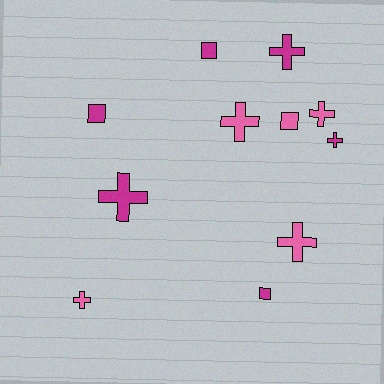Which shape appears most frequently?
Cross, with 7 objects.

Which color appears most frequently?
Magenta, with 6 objects.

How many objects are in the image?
There are 11 objects.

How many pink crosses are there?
There are 4 pink crosses.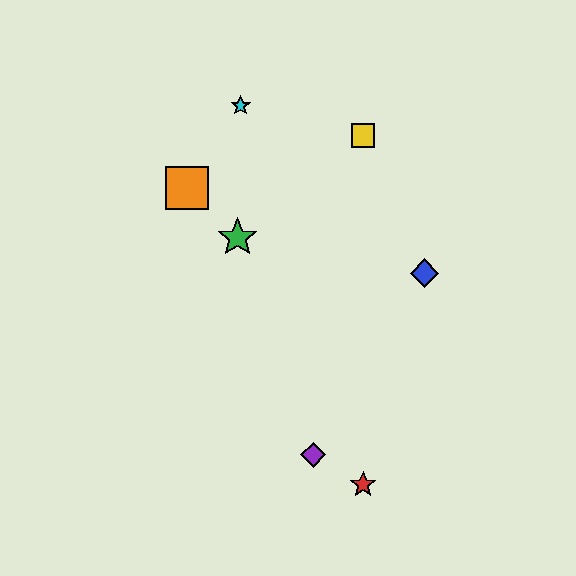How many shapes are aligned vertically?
2 shapes (the red star, the yellow square) are aligned vertically.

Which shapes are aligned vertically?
The red star, the yellow square are aligned vertically.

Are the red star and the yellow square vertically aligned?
Yes, both are at x≈363.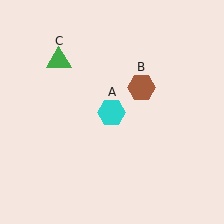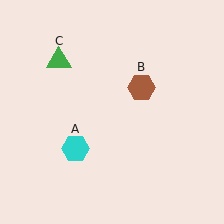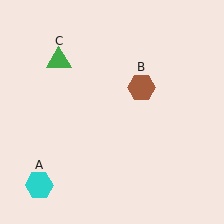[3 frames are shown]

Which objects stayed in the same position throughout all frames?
Brown hexagon (object B) and green triangle (object C) remained stationary.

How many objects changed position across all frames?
1 object changed position: cyan hexagon (object A).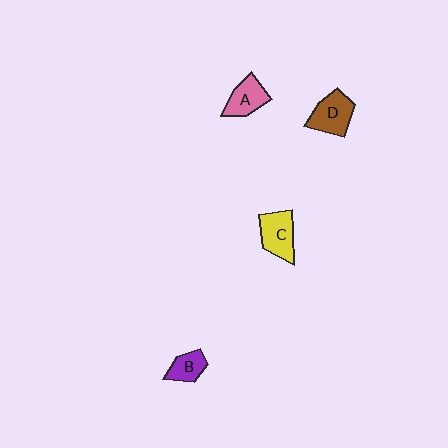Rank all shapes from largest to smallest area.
From largest to smallest: D (brown), C (yellow), A (pink), B (purple).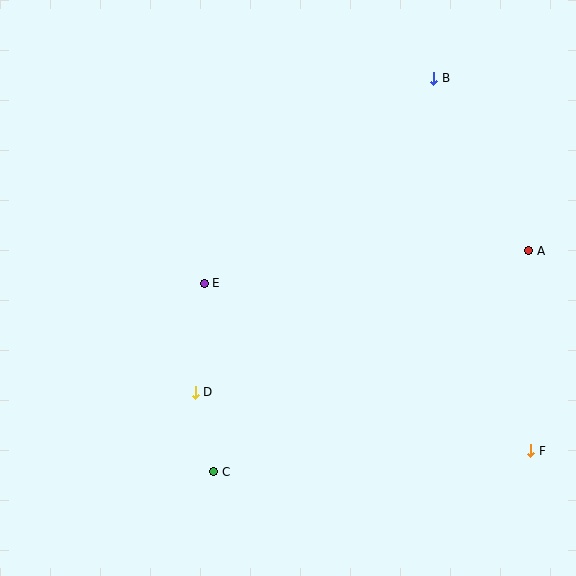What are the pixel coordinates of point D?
Point D is at (195, 392).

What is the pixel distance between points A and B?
The distance between A and B is 197 pixels.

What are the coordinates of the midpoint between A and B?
The midpoint between A and B is at (481, 164).